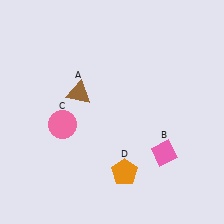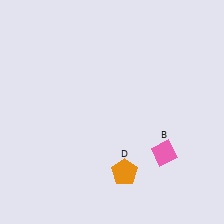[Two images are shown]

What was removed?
The brown triangle (A), the pink circle (C) were removed in Image 2.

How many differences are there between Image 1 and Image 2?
There are 2 differences between the two images.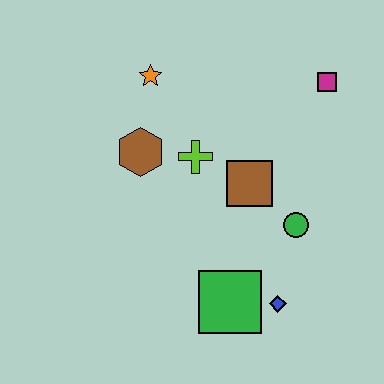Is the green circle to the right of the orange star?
Yes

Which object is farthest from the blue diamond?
The orange star is farthest from the blue diamond.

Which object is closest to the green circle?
The brown square is closest to the green circle.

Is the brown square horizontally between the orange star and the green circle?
Yes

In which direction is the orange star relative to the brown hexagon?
The orange star is above the brown hexagon.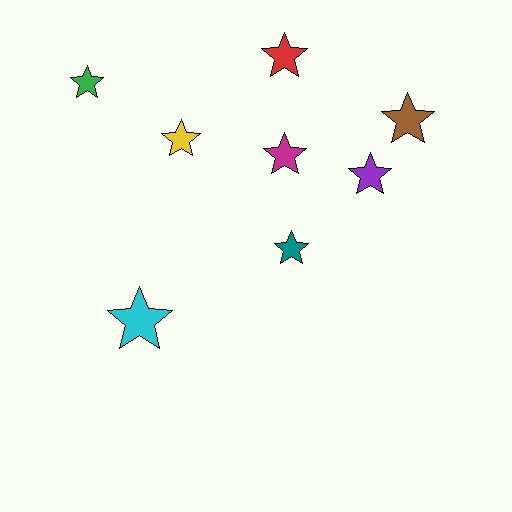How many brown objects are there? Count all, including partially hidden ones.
There is 1 brown object.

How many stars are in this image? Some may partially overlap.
There are 8 stars.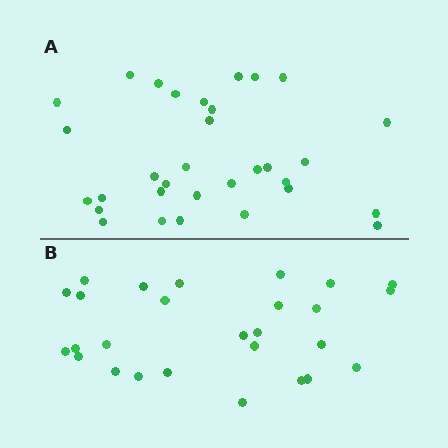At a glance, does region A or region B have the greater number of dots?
Region A (the top region) has more dots.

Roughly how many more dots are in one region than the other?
Region A has about 5 more dots than region B.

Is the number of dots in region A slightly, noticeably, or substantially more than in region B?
Region A has only slightly more — the two regions are fairly close. The ratio is roughly 1.2 to 1.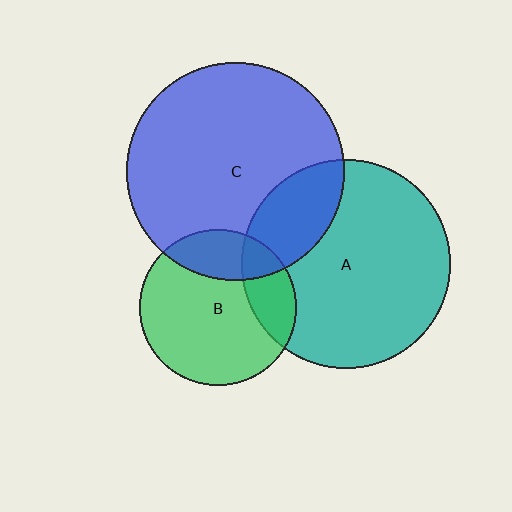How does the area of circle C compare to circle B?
Approximately 1.9 times.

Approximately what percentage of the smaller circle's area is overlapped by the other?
Approximately 20%.